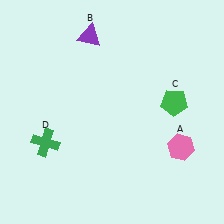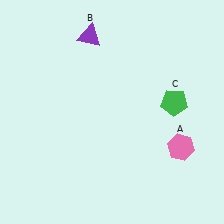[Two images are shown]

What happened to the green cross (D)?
The green cross (D) was removed in Image 2. It was in the bottom-left area of Image 1.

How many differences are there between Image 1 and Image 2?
There is 1 difference between the two images.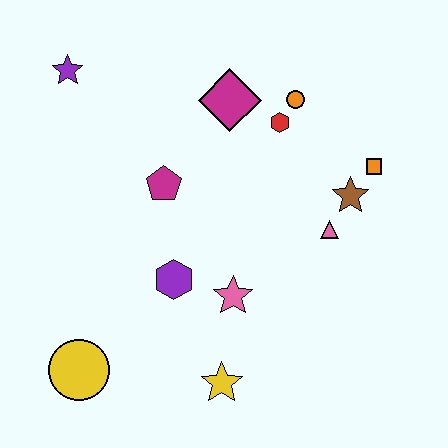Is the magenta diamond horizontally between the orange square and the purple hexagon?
Yes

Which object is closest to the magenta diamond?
The red hexagon is closest to the magenta diamond.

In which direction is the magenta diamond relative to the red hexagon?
The magenta diamond is to the left of the red hexagon.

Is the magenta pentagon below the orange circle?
Yes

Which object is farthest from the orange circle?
The yellow circle is farthest from the orange circle.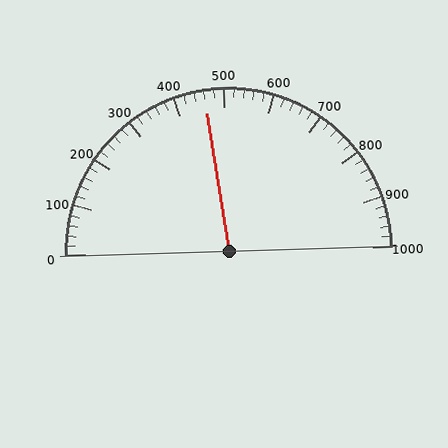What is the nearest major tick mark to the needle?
The nearest major tick mark is 500.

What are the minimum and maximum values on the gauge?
The gauge ranges from 0 to 1000.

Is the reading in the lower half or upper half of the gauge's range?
The reading is in the lower half of the range (0 to 1000).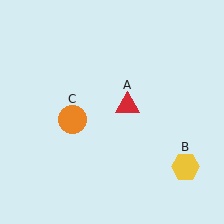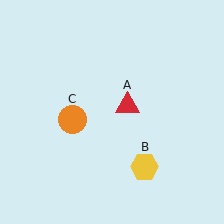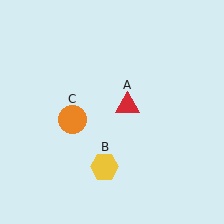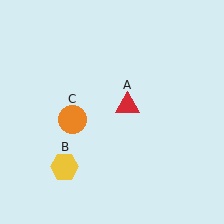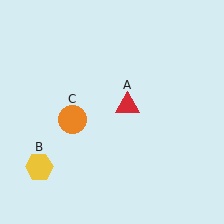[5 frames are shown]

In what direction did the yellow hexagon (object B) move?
The yellow hexagon (object B) moved left.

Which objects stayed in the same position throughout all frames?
Red triangle (object A) and orange circle (object C) remained stationary.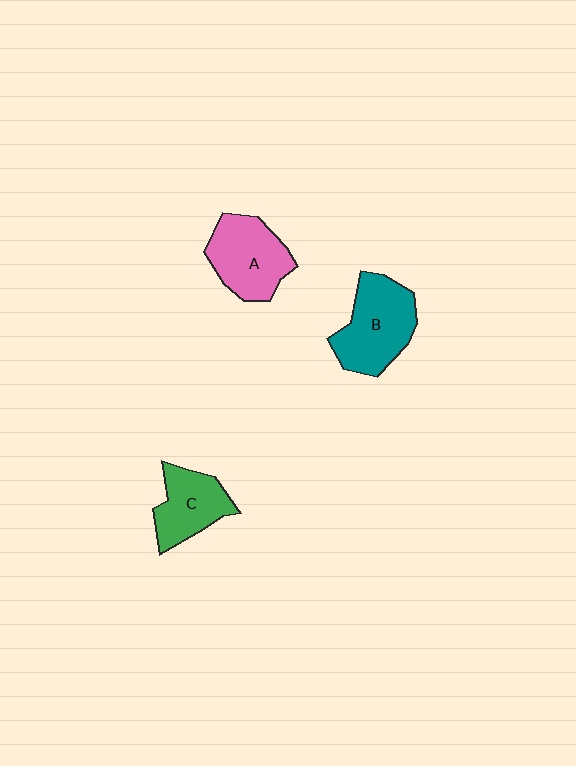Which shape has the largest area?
Shape B (teal).